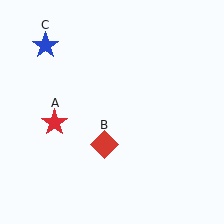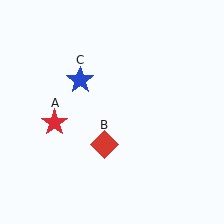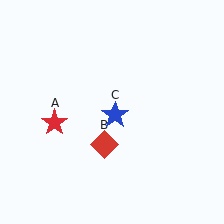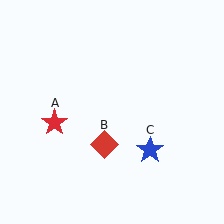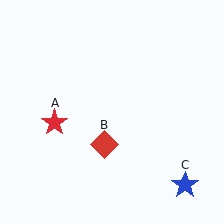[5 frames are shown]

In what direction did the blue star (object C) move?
The blue star (object C) moved down and to the right.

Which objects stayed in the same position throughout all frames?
Red star (object A) and red diamond (object B) remained stationary.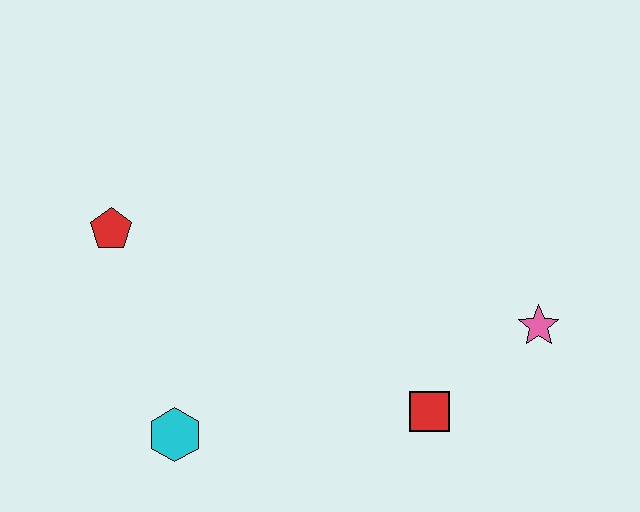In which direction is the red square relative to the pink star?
The red square is to the left of the pink star.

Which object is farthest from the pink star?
The red pentagon is farthest from the pink star.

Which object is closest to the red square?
The pink star is closest to the red square.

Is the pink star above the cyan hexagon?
Yes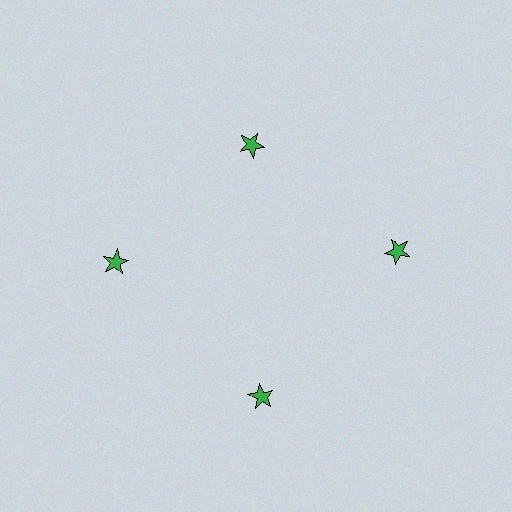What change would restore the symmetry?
The symmetry would be restored by moving it outward, back onto the ring so that all 4 stars sit at equal angles and equal distance from the center.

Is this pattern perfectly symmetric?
No. The 4 green stars are arranged in a ring, but one element near the 12 o'clock position is pulled inward toward the center, breaking the 4-fold rotational symmetry.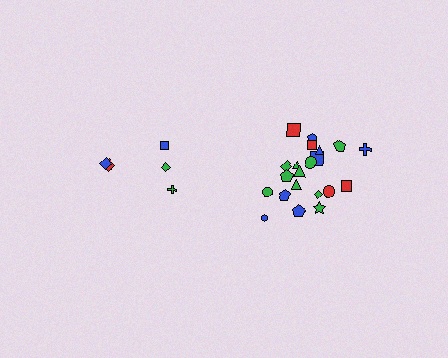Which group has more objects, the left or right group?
The right group.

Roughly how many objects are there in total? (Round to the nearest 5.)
Roughly 25 objects in total.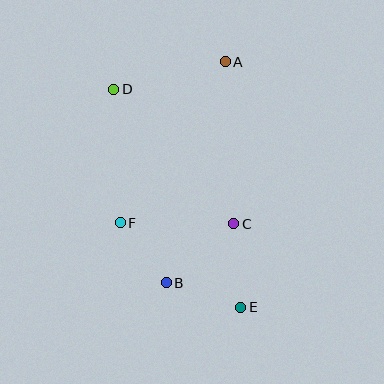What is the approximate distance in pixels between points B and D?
The distance between B and D is approximately 201 pixels.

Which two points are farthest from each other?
Points D and E are farthest from each other.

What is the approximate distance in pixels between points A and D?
The distance between A and D is approximately 115 pixels.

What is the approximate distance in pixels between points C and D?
The distance between C and D is approximately 180 pixels.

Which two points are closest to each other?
Points B and F are closest to each other.